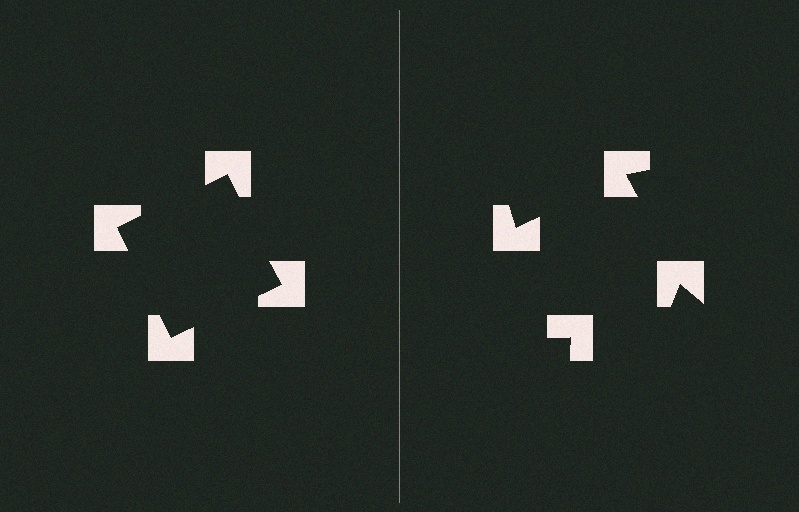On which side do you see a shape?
An illusory square appears on the left side. On the right side the wedge cuts are rotated, so no coherent shape forms.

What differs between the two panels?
The notched squares are positioned identically on both sides; only the wedge orientations differ. On the left they align to a square; on the right they are misaligned.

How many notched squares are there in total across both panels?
8 — 4 on each side.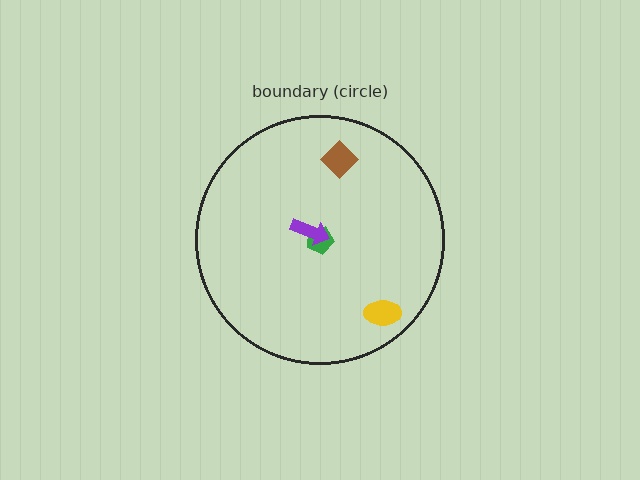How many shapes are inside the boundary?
4 inside, 0 outside.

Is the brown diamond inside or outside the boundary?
Inside.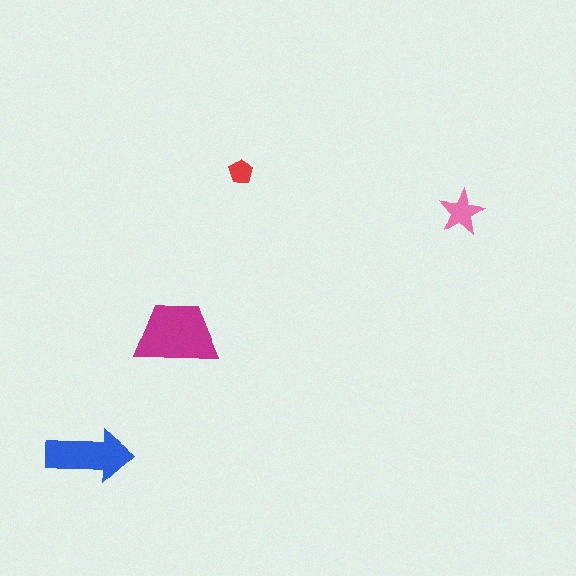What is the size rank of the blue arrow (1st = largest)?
2nd.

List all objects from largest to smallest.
The magenta trapezoid, the blue arrow, the pink star, the red pentagon.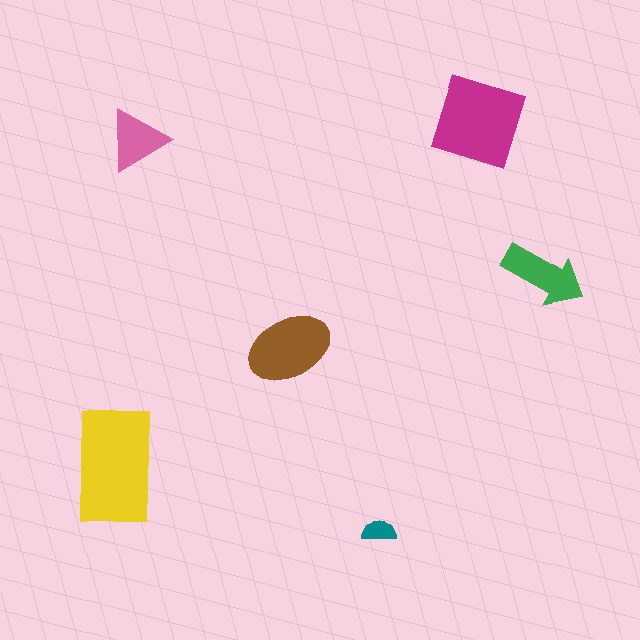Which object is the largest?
The yellow rectangle.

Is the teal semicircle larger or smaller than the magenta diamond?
Smaller.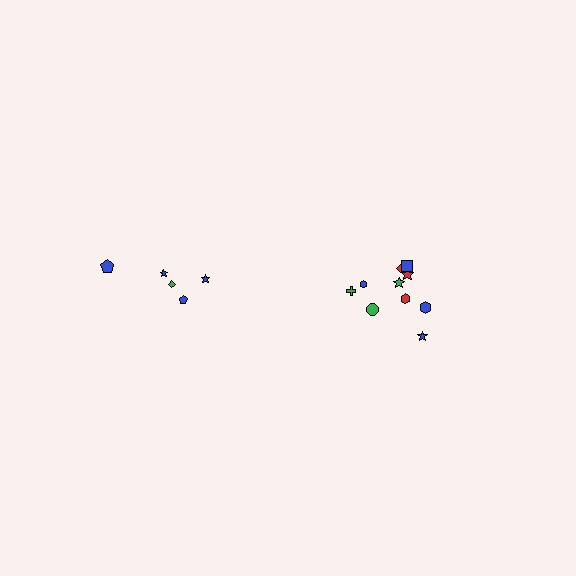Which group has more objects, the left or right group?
The right group.